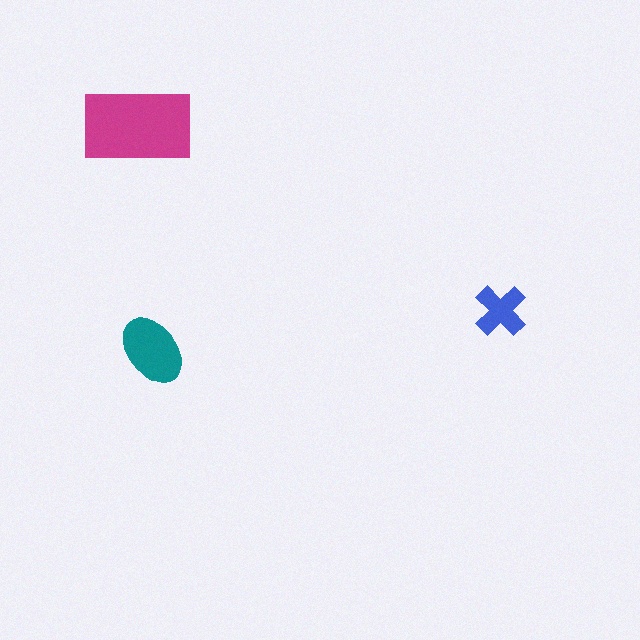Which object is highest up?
The magenta rectangle is topmost.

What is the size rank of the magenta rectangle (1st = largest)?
1st.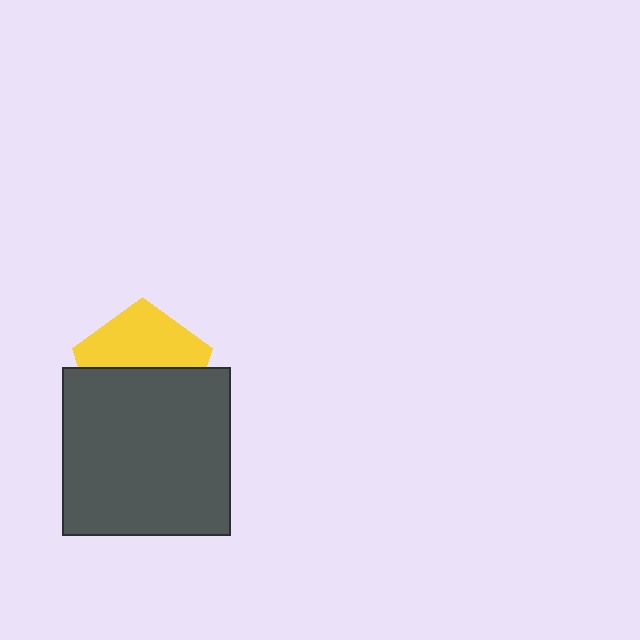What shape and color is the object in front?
The object in front is a dark gray square.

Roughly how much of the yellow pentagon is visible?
About half of it is visible (roughly 47%).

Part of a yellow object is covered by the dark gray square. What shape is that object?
It is a pentagon.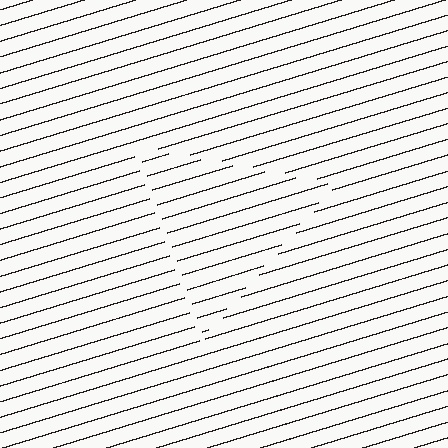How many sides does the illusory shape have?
3 sides — the line-ends trace a triangle.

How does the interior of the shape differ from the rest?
The interior of the shape contains the same grating, shifted by half a period — the contour is defined by the phase discontinuity where line-ends from the inner and outer gratings abut.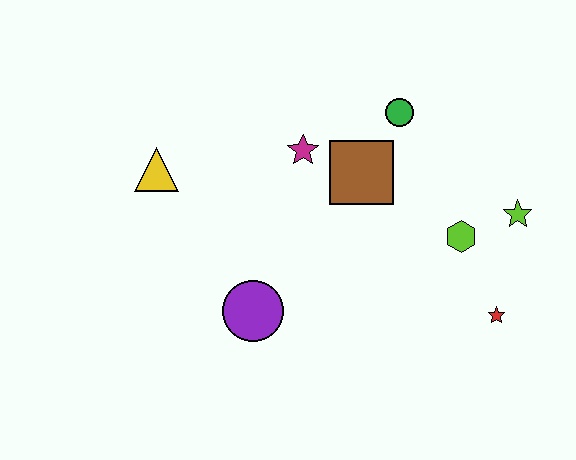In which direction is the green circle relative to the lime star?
The green circle is to the left of the lime star.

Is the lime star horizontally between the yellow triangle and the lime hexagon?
No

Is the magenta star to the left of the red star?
Yes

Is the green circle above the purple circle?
Yes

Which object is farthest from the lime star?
The yellow triangle is farthest from the lime star.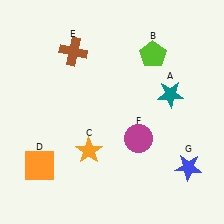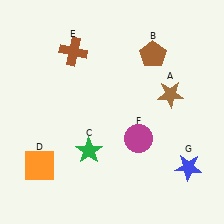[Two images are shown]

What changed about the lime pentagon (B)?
In Image 1, B is lime. In Image 2, it changed to brown.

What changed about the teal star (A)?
In Image 1, A is teal. In Image 2, it changed to brown.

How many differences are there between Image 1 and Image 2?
There are 3 differences between the two images.